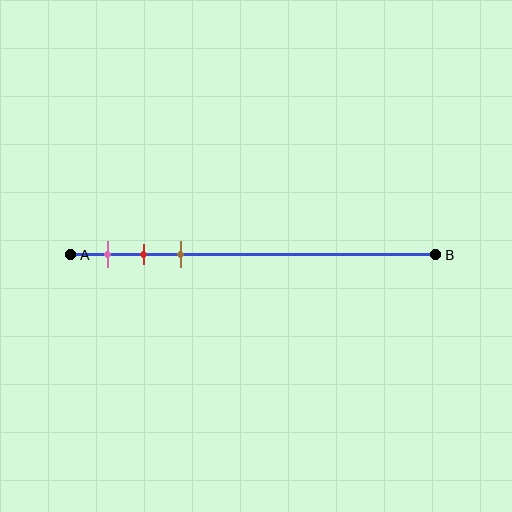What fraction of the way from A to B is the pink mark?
The pink mark is approximately 10% (0.1) of the way from A to B.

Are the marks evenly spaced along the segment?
Yes, the marks are approximately evenly spaced.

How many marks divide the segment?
There are 3 marks dividing the segment.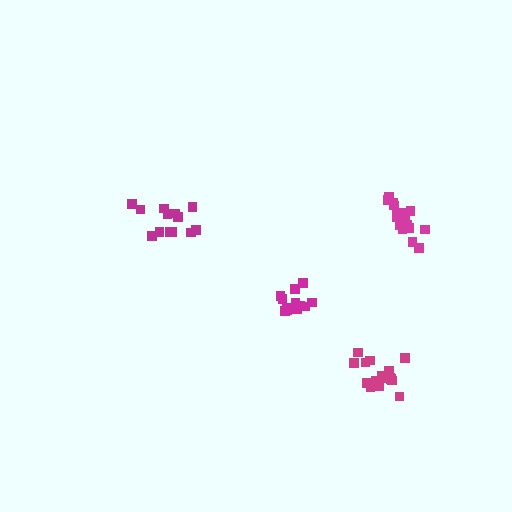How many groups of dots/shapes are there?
There are 4 groups.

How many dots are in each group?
Group 1: 13 dots, Group 2: 13 dots, Group 3: 19 dots, Group 4: 16 dots (61 total).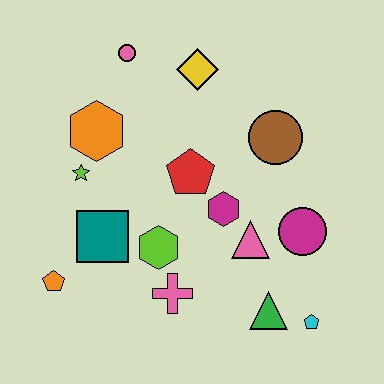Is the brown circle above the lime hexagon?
Yes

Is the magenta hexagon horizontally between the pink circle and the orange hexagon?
No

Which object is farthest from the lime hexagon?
The pink circle is farthest from the lime hexagon.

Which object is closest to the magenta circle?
The pink triangle is closest to the magenta circle.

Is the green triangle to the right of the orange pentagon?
Yes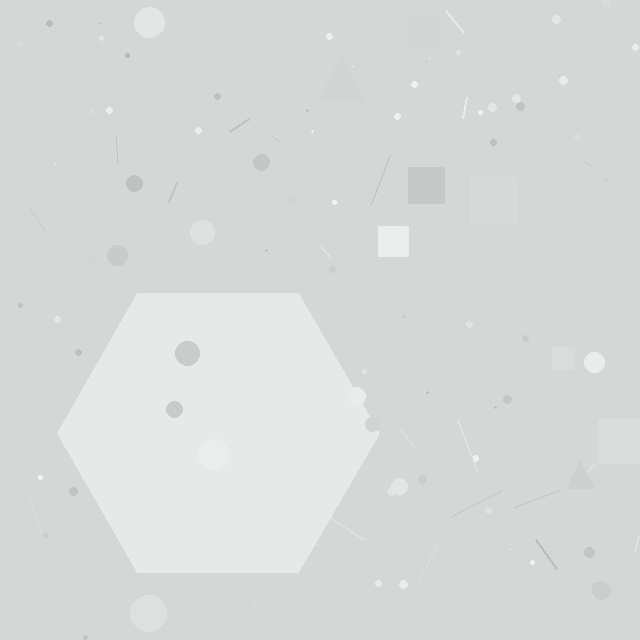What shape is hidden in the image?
A hexagon is hidden in the image.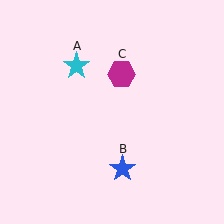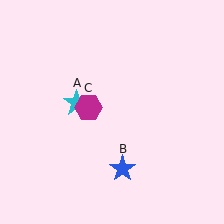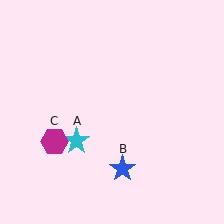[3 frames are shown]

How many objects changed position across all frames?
2 objects changed position: cyan star (object A), magenta hexagon (object C).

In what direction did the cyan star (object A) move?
The cyan star (object A) moved down.